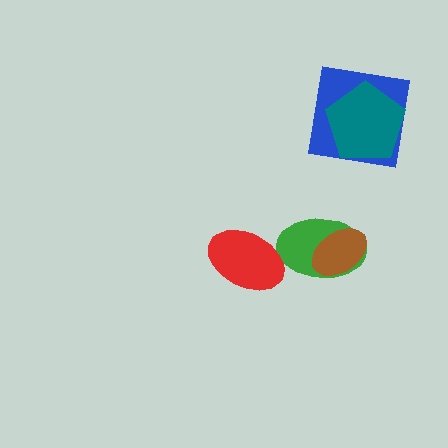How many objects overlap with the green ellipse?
2 objects overlap with the green ellipse.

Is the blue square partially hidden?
Yes, it is partially covered by another shape.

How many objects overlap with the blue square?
1 object overlaps with the blue square.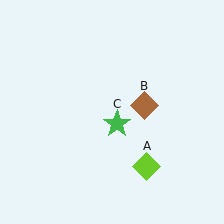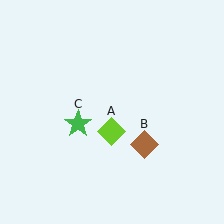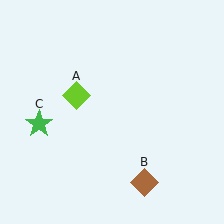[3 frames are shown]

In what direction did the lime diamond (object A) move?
The lime diamond (object A) moved up and to the left.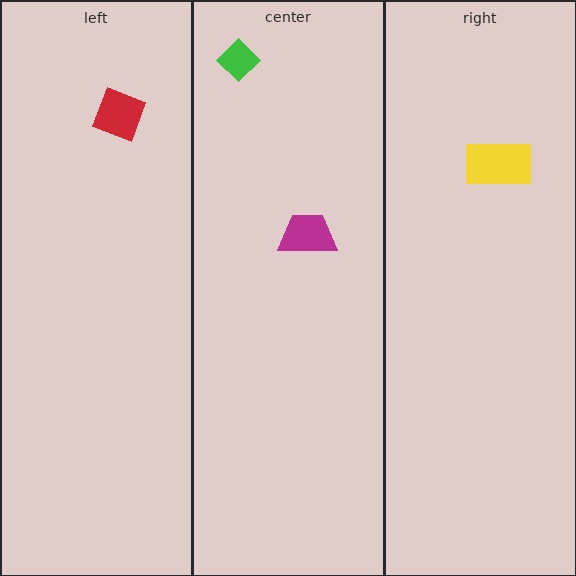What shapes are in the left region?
The red square.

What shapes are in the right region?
The yellow rectangle.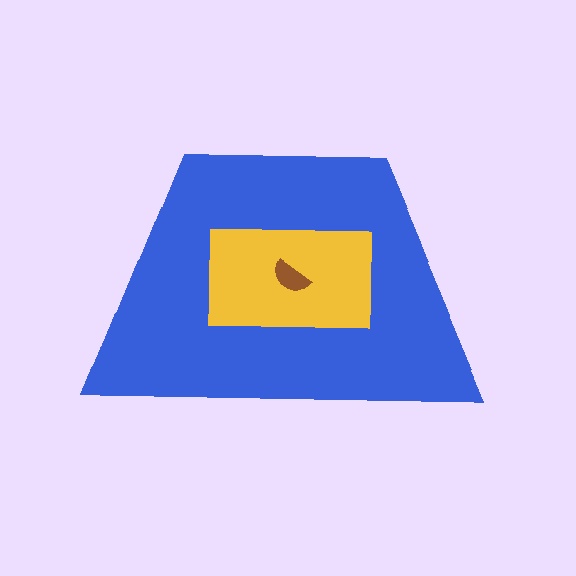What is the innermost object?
The brown semicircle.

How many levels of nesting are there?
3.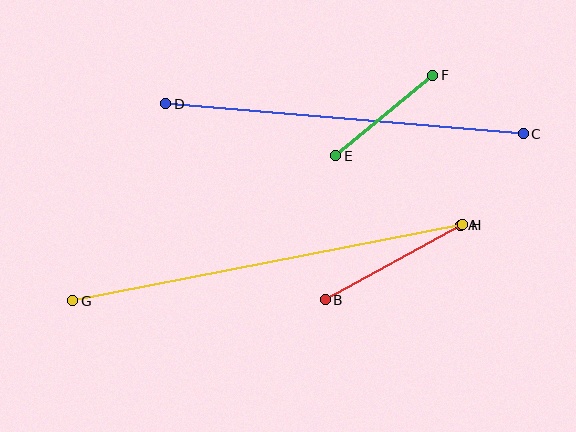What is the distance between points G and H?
The distance is approximately 397 pixels.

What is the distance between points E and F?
The distance is approximately 126 pixels.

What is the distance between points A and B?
The distance is approximately 154 pixels.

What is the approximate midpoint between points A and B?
The midpoint is at approximately (393, 262) pixels.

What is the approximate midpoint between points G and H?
The midpoint is at approximately (268, 263) pixels.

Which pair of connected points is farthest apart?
Points G and H are farthest apart.